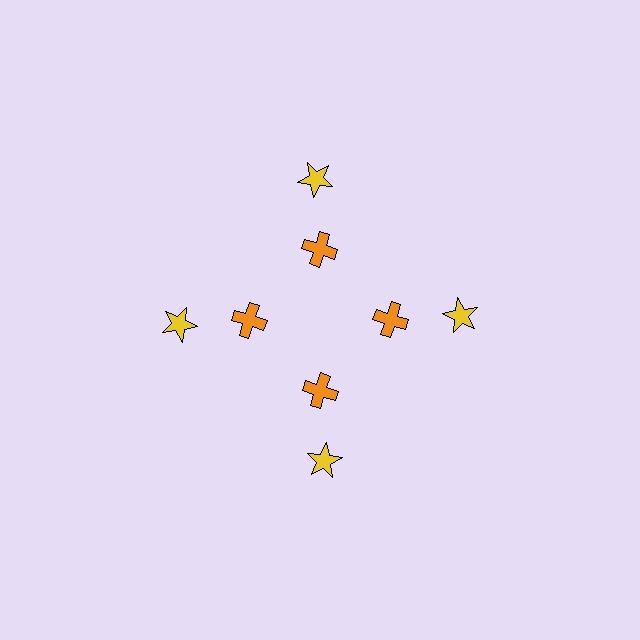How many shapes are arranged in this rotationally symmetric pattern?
There are 8 shapes, arranged in 4 groups of 2.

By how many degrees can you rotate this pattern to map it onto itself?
The pattern maps onto itself every 90 degrees of rotation.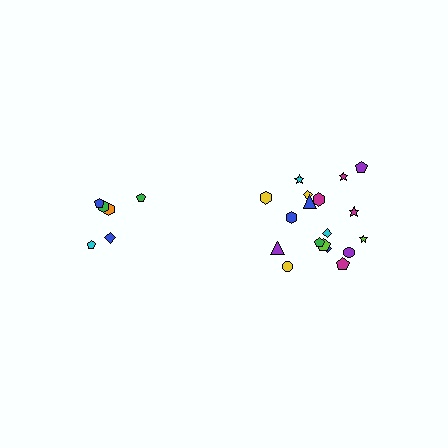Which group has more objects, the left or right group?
The right group.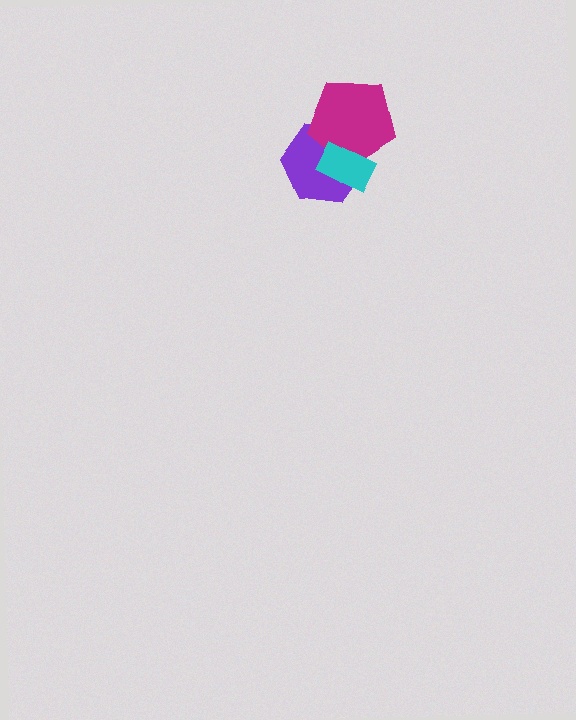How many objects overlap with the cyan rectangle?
2 objects overlap with the cyan rectangle.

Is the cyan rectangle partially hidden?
No, no other shape covers it.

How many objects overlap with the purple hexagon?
2 objects overlap with the purple hexagon.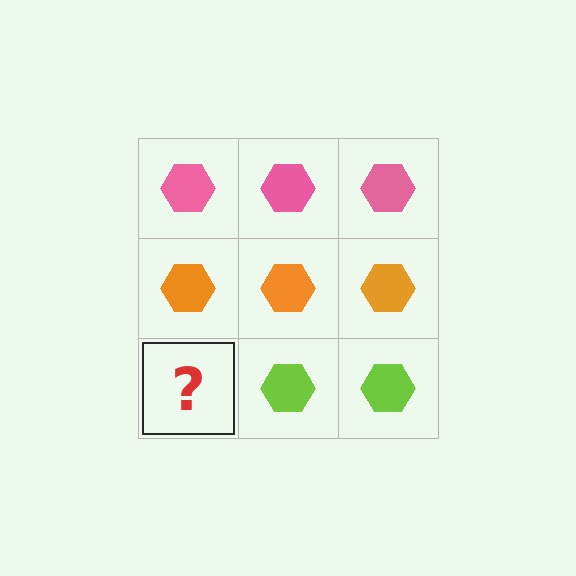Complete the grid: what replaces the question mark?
The question mark should be replaced with a lime hexagon.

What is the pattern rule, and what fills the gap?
The rule is that each row has a consistent color. The gap should be filled with a lime hexagon.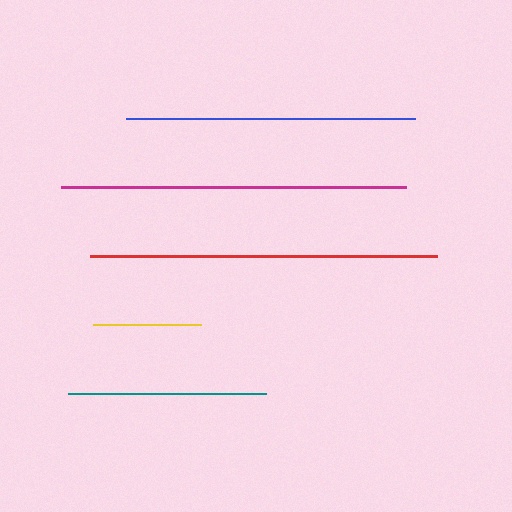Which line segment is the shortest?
The yellow line is the shortest at approximately 108 pixels.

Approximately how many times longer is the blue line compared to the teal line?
The blue line is approximately 1.5 times the length of the teal line.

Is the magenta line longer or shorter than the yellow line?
The magenta line is longer than the yellow line.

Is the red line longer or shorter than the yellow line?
The red line is longer than the yellow line.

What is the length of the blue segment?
The blue segment is approximately 289 pixels long.